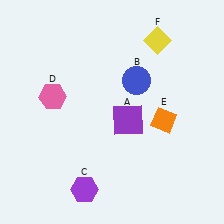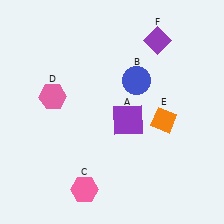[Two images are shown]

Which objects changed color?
C changed from purple to pink. F changed from yellow to purple.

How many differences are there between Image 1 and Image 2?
There are 2 differences between the two images.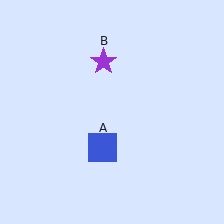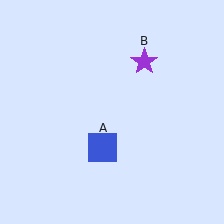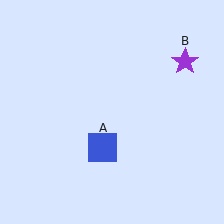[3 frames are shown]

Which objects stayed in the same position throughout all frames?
Blue square (object A) remained stationary.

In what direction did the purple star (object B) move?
The purple star (object B) moved right.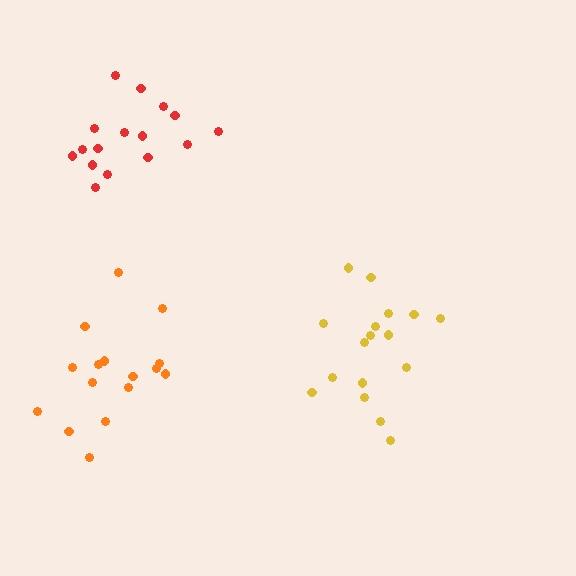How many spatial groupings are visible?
There are 3 spatial groupings.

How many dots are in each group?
Group 1: 17 dots, Group 2: 16 dots, Group 3: 16 dots (49 total).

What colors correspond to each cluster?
The clusters are colored: yellow, orange, red.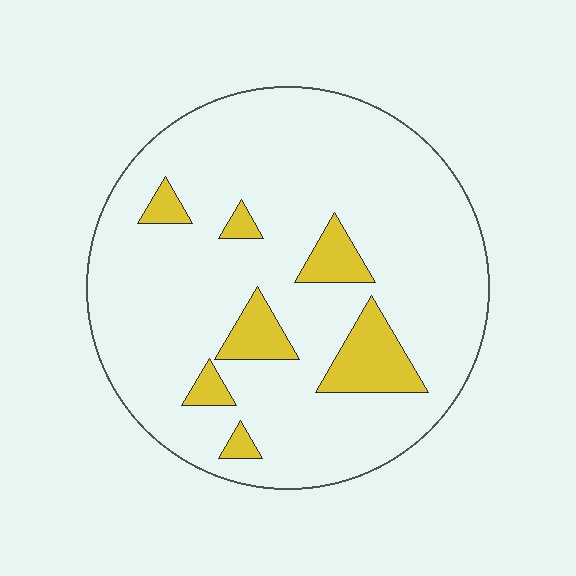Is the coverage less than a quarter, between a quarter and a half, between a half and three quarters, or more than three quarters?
Less than a quarter.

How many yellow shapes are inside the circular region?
7.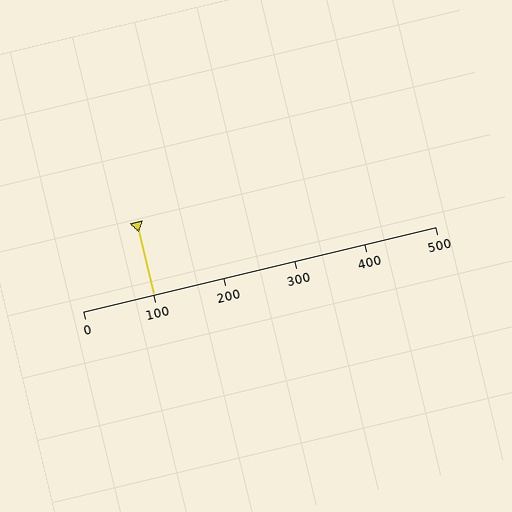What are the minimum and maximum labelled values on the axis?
The axis runs from 0 to 500.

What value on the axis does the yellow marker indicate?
The marker indicates approximately 100.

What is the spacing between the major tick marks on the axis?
The major ticks are spaced 100 apart.